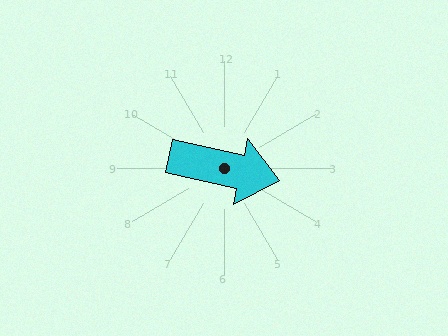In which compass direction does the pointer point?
East.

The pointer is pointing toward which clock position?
Roughly 3 o'clock.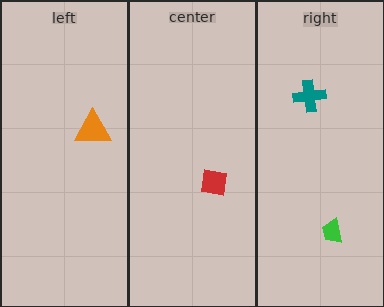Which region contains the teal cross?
The right region.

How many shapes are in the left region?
1.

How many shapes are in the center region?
1.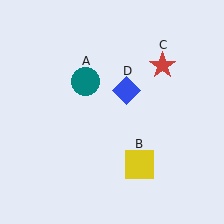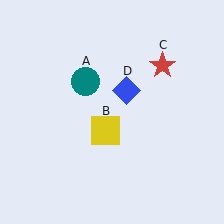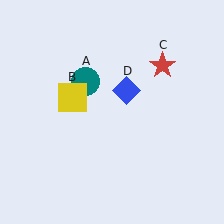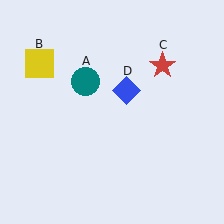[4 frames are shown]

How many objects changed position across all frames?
1 object changed position: yellow square (object B).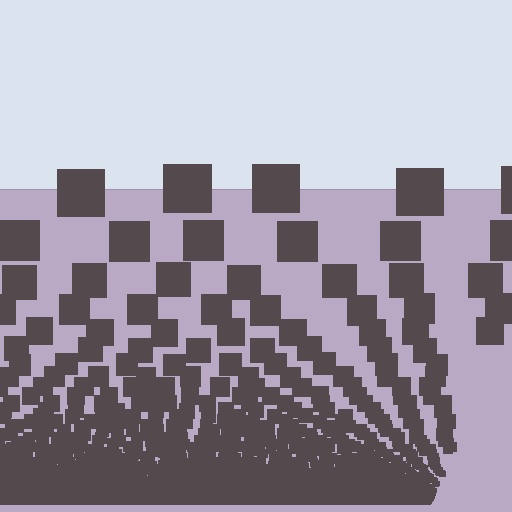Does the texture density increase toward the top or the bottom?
Density increases toward the bottom.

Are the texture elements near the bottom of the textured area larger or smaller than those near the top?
Smaller. The gradient is inverted — elements near the bottom are smaller and denser.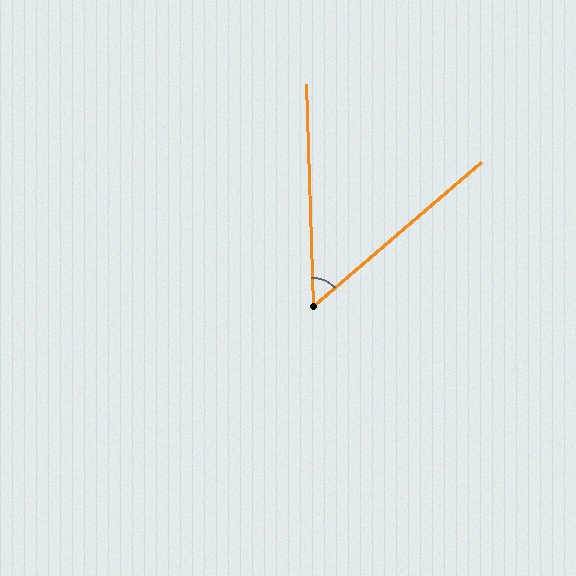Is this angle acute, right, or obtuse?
It is acute.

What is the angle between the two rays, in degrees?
Approximately 51 degrees.